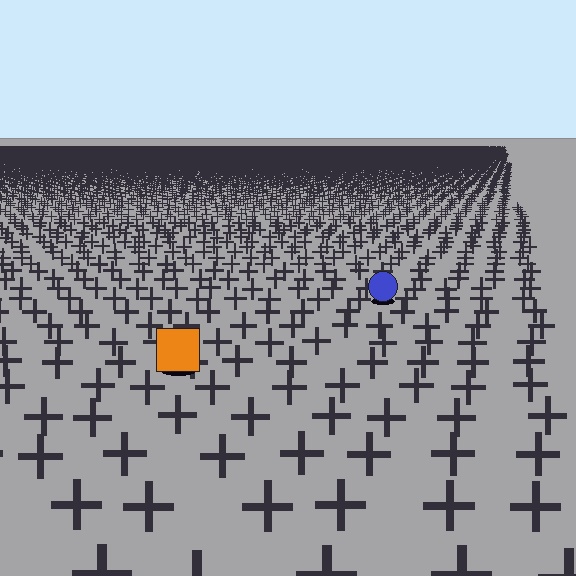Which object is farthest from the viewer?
The blue circle is farthest from the viewer. It appears smaller and the ground texture around it is denser.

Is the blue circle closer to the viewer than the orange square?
No. The orange square is closer — you can tell from the texture gradient: the ground texture is coarser near it.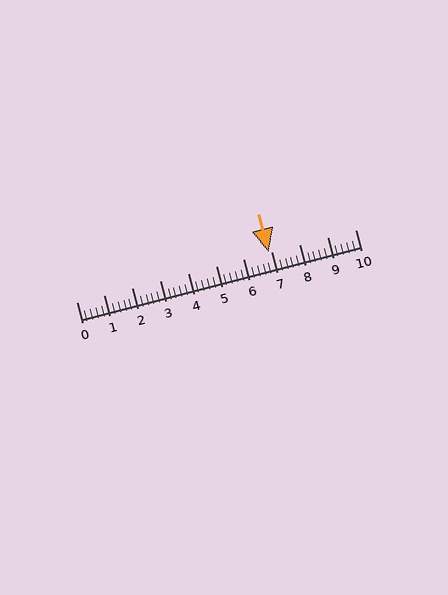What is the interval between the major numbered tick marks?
The major tick marks are spaced 1 units apart.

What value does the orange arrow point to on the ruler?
The orange arrow points to approximately 6.9.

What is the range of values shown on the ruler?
The ruler shows values from 0 to 10.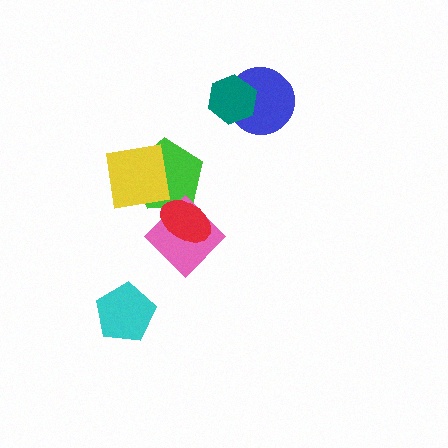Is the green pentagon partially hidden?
Yes, it is partially covered by another shape.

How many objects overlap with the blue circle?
1 object overlaps with the blue circle.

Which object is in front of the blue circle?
The teal hexagon is in front of the blue circle.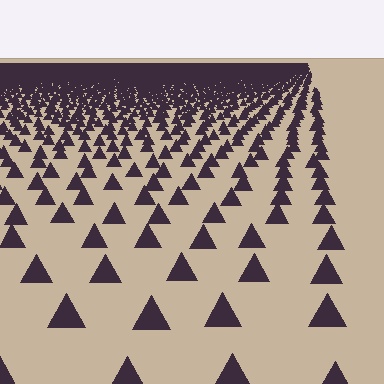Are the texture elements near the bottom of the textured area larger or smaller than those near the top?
Larger. Near the bottom, elements are closer to the viewer and appear at a bigger on-screen size.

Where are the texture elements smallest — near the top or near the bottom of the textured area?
Near the top.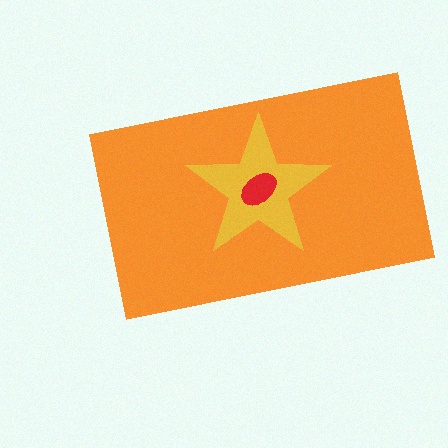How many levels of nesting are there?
3.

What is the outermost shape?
The orange rectangle.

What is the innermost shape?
The red ellipse.